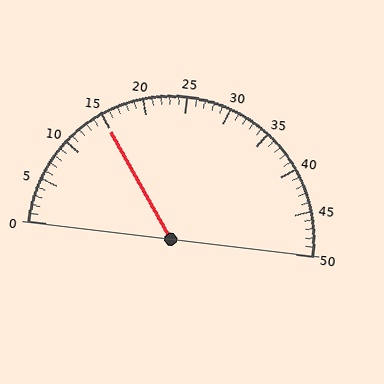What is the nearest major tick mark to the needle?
The nearest major tick mark is 15.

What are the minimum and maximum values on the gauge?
The gauge ranges from 0 to 50.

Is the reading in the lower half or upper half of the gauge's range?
The reading is in the lower half of the range (0 to 50).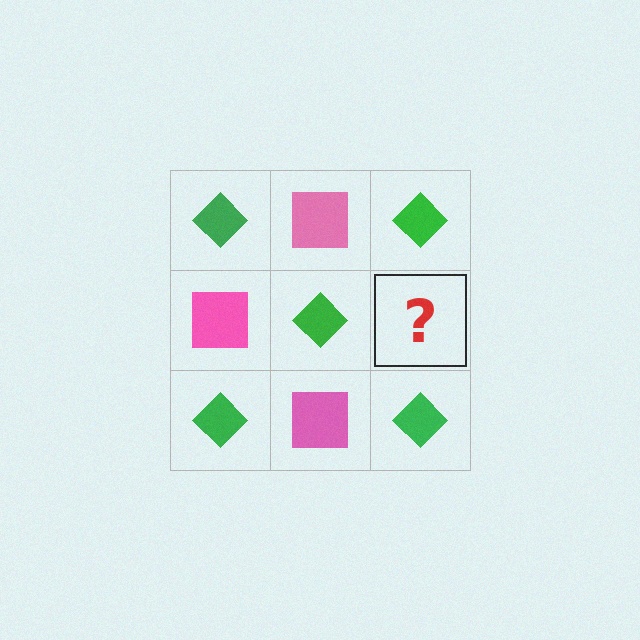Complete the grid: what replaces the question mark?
The question mark should be replaced with a pink square.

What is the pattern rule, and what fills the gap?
The rule is that it alternates green diamond and pink square in a checkerboard pattern. The gap should be filled with a pink square.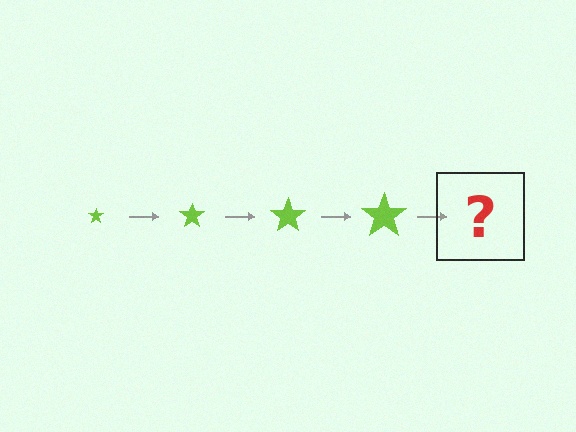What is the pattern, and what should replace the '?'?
The pattern is that the star gets progressively larger each step. The '?' should be a lime star, larger than the previous one.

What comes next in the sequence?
The next element should be a lime star, larger than the previous one.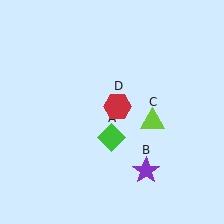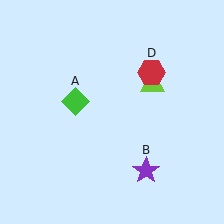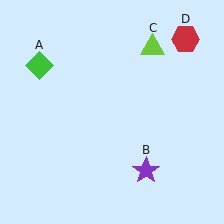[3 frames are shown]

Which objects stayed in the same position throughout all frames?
Purple star (object B) remained stationary.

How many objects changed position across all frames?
3 objects changed position: green diamond (object A), lime triangle (object C), red hexagon (object D).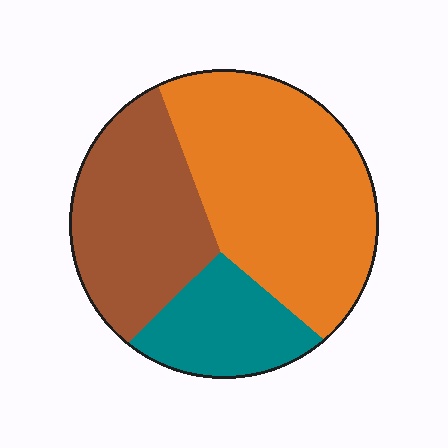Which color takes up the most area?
Orange, at roughly 50%.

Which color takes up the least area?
Teal, at roughly 20%.